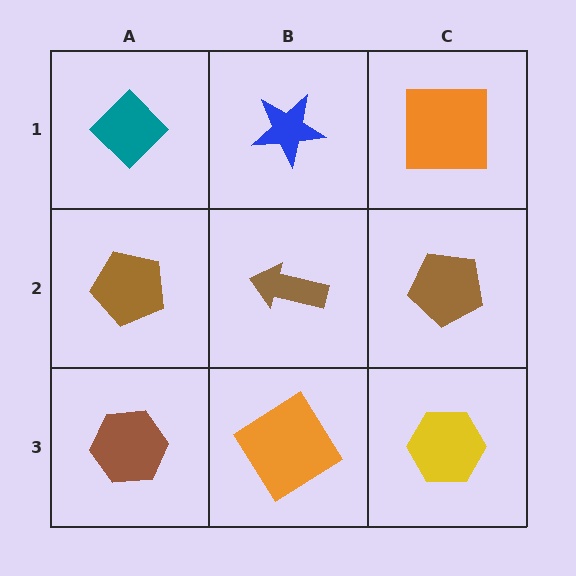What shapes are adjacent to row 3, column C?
A brown pentagon (row 2, column C), an orange diamond (row 3, column B).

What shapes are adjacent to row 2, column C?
An orange square (row 1, column C), a yellow hexagon (row 3, column C), a brown arrow (row 2, column B).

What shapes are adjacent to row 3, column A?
A brown pentagon (row 2, column A), an orange diamond (row 3, column B).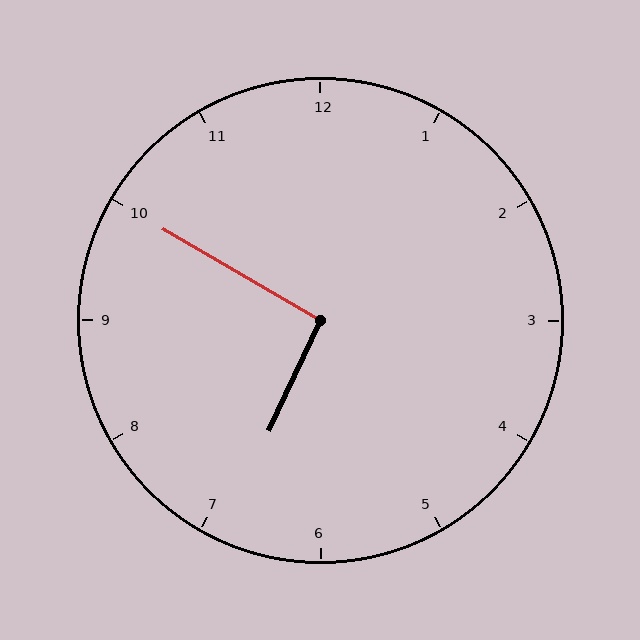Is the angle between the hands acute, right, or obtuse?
It is right.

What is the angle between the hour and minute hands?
Approximately 95 degrees.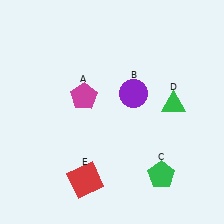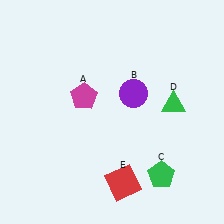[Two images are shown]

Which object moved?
The red square (E) moved right.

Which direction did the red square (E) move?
The red square (E) moved right.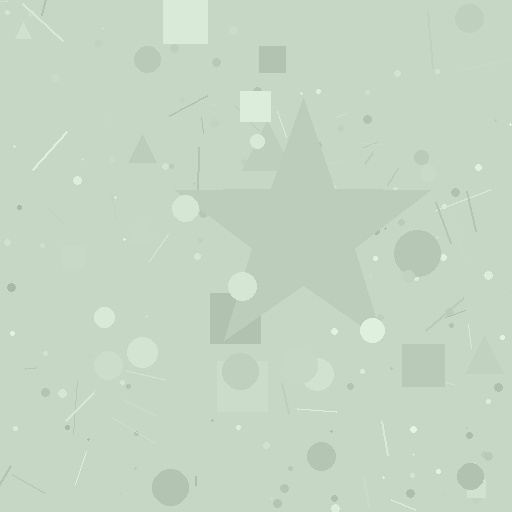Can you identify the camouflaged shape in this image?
The camouflaged shape is a star.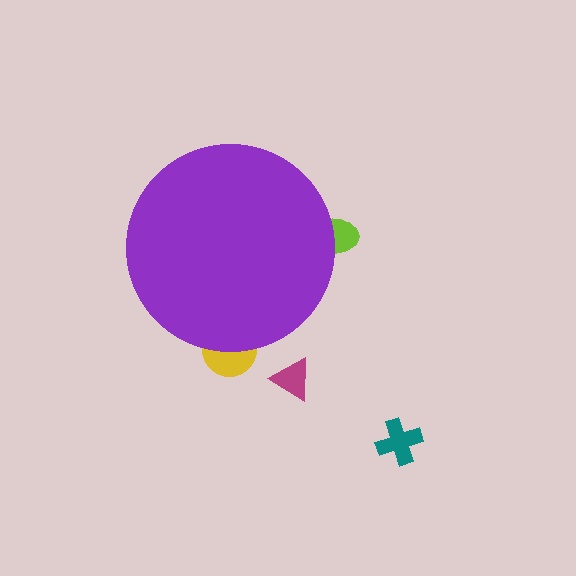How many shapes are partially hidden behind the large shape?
2 shapes are partially hidden.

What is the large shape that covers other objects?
A purple circle.